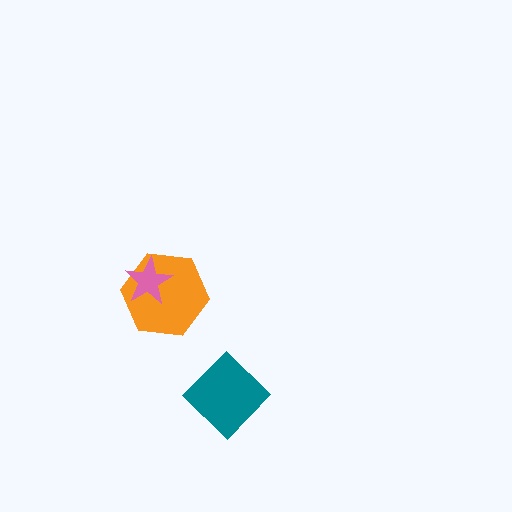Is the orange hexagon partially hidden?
Yes, it is partially covered by another shape.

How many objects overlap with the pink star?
1 object overlaps with the pink star.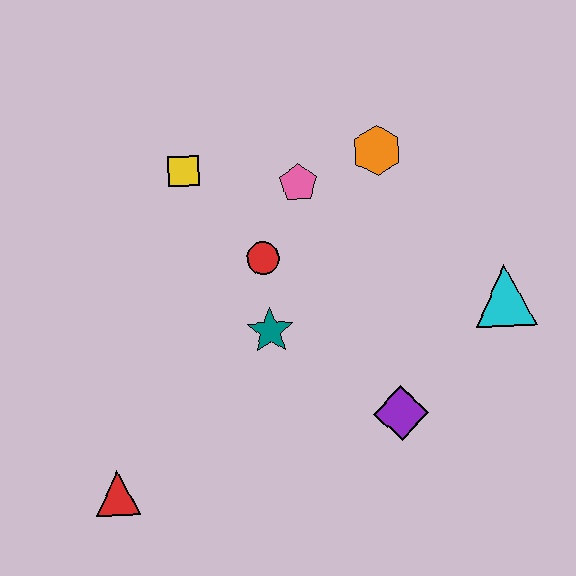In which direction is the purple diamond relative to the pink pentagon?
The purple diamond is below the pink pentagon.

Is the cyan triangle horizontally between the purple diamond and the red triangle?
No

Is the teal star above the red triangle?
Yes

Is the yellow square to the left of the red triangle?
No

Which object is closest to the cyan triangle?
The purple diamond is closest to the cyan triangle.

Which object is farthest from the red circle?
The red triangle is farthest from the red circle.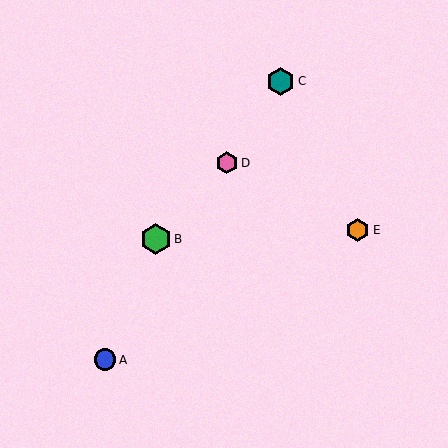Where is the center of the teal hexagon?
The center of the teal hexagon is at (281, 81).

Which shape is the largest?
The green hexagon (labeled B) is the largest.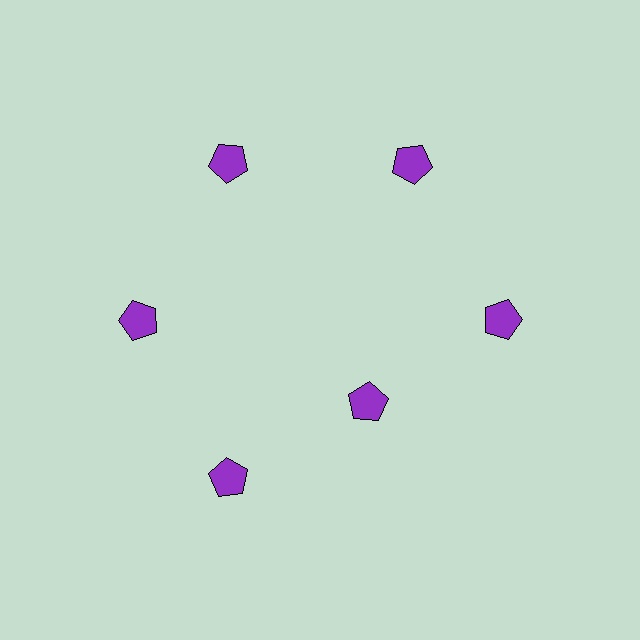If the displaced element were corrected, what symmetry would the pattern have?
It would have 6-fold rotational symmetry — the pattern would map onto itself every 60 degrees.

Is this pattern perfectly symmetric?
No. The 6 purple pentagons are arranged in a ring, but one element near the 5 o'clock position is pulled inward toward the center, breaking the 6-fold rotational symmetry.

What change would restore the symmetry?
The symmetry would be restored by moving it outward, back onto the ring so that all 6 pentagons sit at equal angles and equal distance from the center.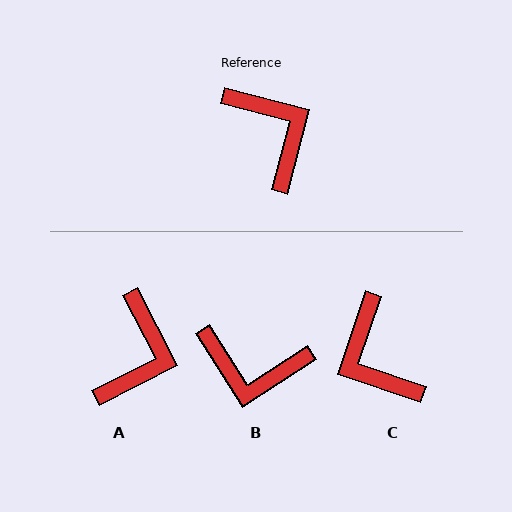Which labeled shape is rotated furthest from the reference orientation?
C, about 176 degrees away.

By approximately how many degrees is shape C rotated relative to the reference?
Approximately 176 degrees counter-clockwise.